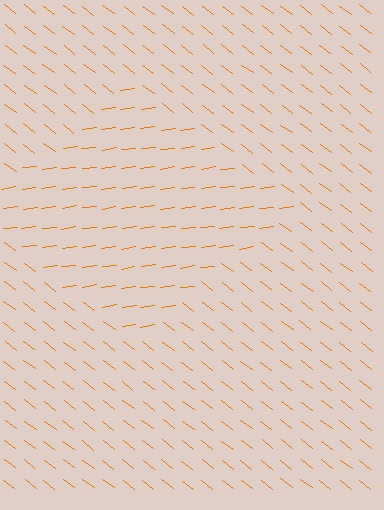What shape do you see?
I see a diamond.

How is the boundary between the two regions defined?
The boundary is defined purely by a change in line orientation (approximately 45 degrees difference). All lines are the same color and thickness.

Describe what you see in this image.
The image is filled with small orange line segments. A diamond region in the image has lines oriented differently from the surrounding lines, creating a visible texture boundary.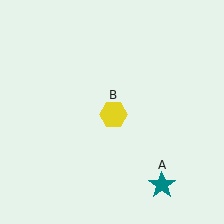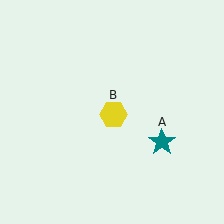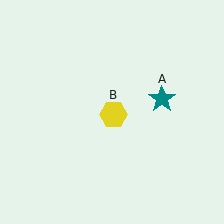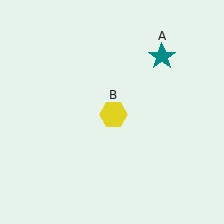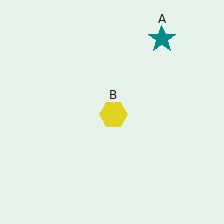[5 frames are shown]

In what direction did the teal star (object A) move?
The teal star (object A) moved up.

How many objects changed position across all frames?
1 object changed position: teal star (object A).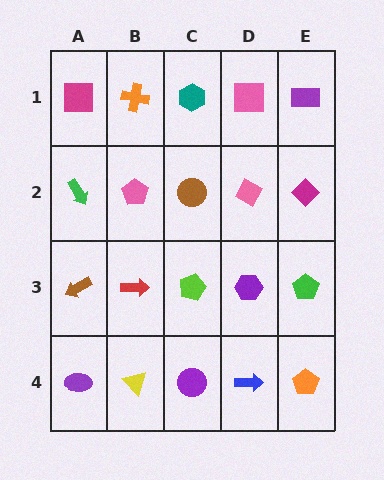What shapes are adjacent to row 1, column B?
A pink pentagon (row 2, column B), a magenta square (row 1, column A), a teal hexagon (row 1, column C).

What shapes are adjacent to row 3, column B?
A pink pentagon (row 2, column B), a yellow triangle (row 4, column B), a brown arrow (row 3, column A), a lime pentagon (row 3, column C).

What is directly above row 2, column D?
A pink square.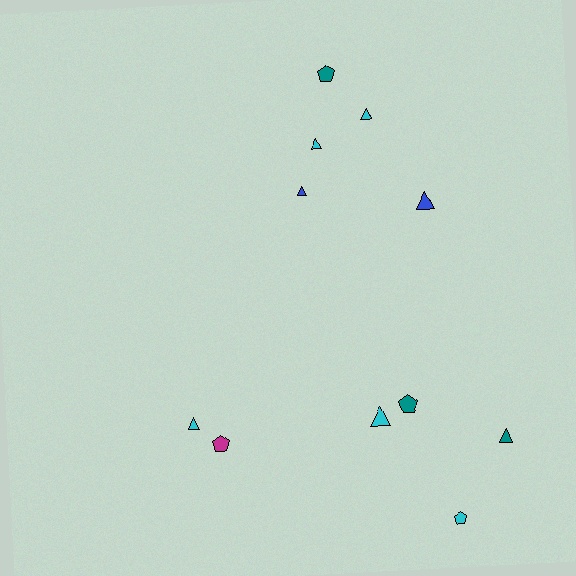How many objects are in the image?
There are 11 objects.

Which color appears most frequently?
Cyan, with 5 objects.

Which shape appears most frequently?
Triangle, with 7 objects.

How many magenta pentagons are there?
There is 1 magenta pentagon.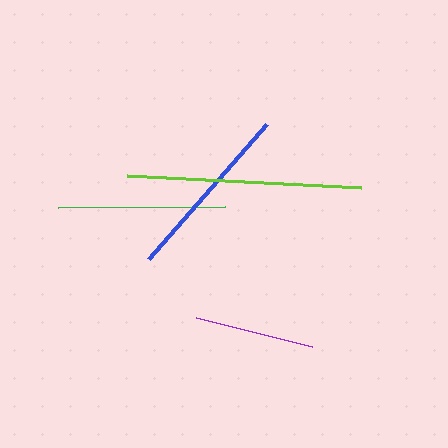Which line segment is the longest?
The lime line is the longest at approximately 235 pixels.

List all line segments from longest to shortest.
From longest to shortest: lime, blue, green, purple.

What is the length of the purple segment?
The purple segment is approximately 119 pixels long.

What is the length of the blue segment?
The blue segment is approximately 180 pixels long.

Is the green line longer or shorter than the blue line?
The blue line is longer than the green line.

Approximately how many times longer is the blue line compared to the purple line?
The blue line is approximately 1.5 times the length of the purple line.